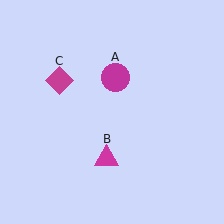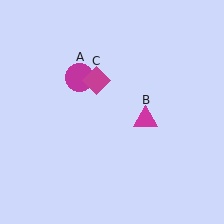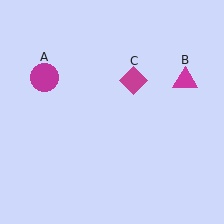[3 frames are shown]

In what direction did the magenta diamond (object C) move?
The magenta diamond (object C) moved right.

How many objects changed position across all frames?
3 objects changed position: magenta circle (object A), magenta triangle (object B), magenta diamond (object C).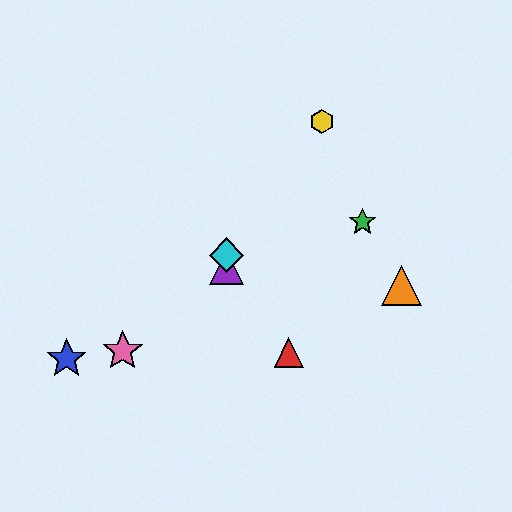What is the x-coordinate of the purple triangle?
The purple triangle is at x≈226.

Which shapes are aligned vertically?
The purple triangle, the cyan diamond are aligned vertically.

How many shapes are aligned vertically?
2 shapes (the purple triangle, the cyan diamond) are aligned vertically.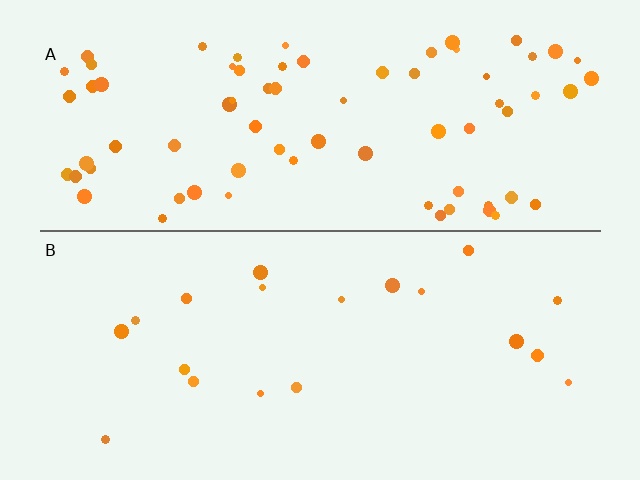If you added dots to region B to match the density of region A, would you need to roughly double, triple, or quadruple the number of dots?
Approximately quadruple.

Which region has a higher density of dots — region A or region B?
A (the top).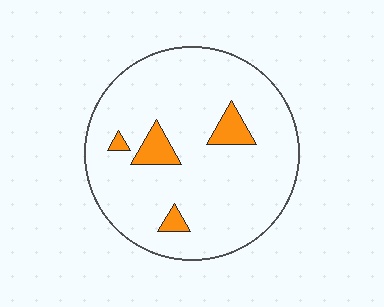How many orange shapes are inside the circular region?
4.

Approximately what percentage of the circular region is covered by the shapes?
Approximately 10%.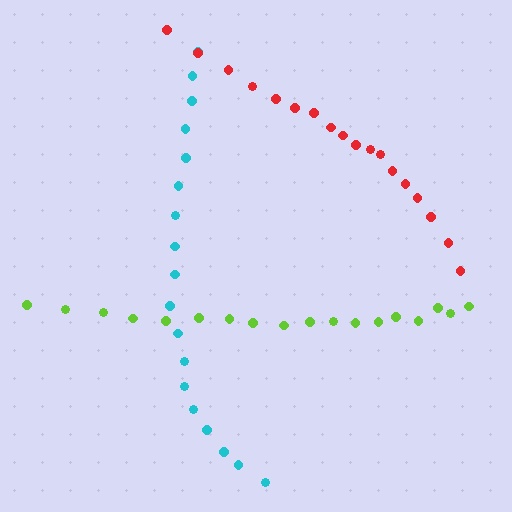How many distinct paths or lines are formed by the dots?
There are 3 distinct paths.